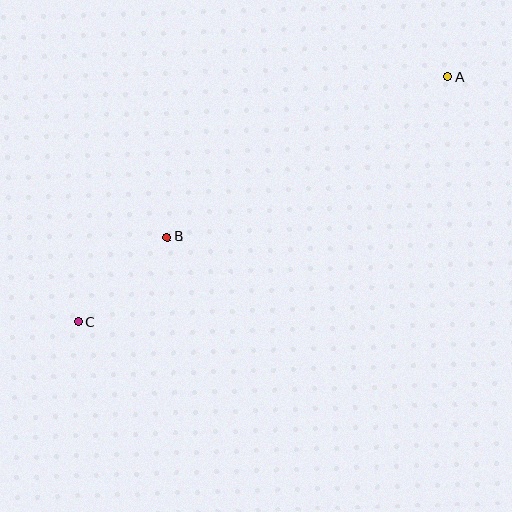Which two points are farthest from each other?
Points A and C are farthest from each other.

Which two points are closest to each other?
Points B and C are closest to each other.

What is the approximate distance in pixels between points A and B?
The distance between A and B is approximately 323 pixels.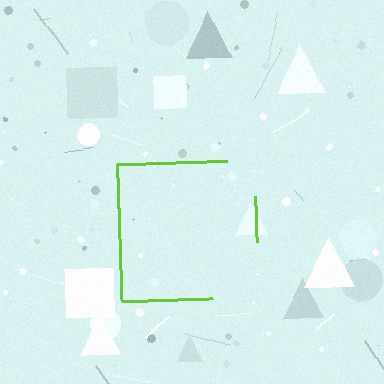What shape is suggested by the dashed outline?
The dashed outline suggests a square.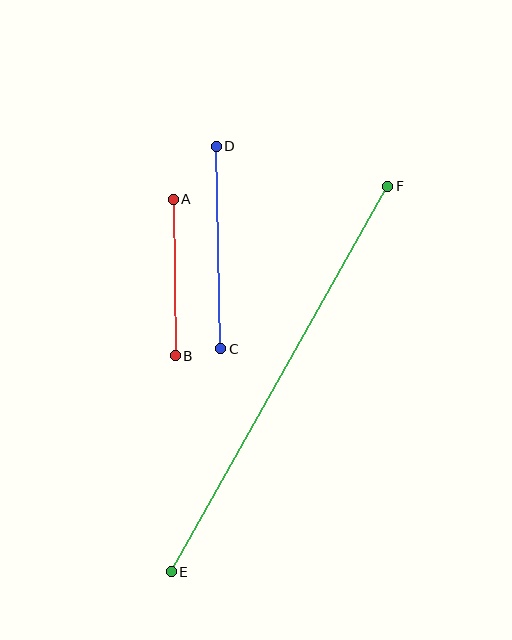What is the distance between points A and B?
The distance is approximately 156 pixels.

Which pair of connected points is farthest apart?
Points E and F are farthest apart.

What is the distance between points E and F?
The distance is approximately 442 pixels.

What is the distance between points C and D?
The distance is approximately 202 pixels.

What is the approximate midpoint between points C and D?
The midpoint is at approximately (219, 248) pixels.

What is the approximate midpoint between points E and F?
The midpoint is at approximately (280, 379) pixels.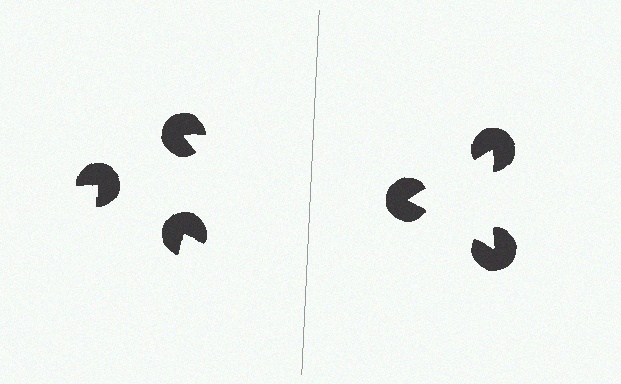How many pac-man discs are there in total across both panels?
6 — 3 on each side.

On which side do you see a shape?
An illusory triangle appears on the right side. On the left side the wedge cuts are rotated, so no coherent shape forms.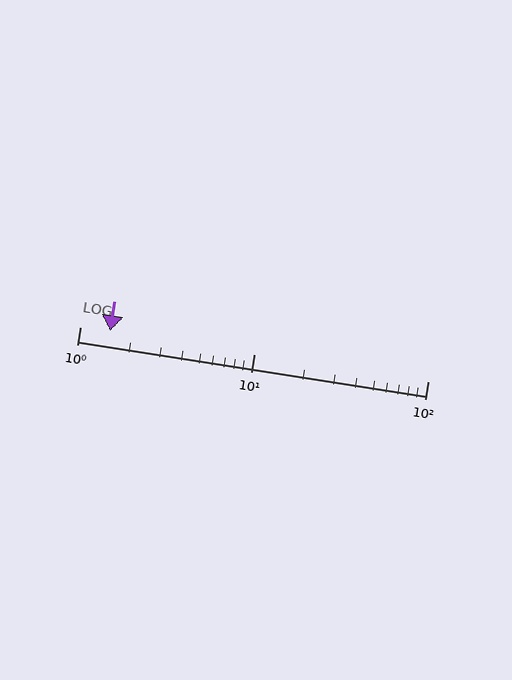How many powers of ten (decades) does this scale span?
The scale spans 2 decades, from 1 to 100.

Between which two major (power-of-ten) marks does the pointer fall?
The pointer is between 1 and 10.